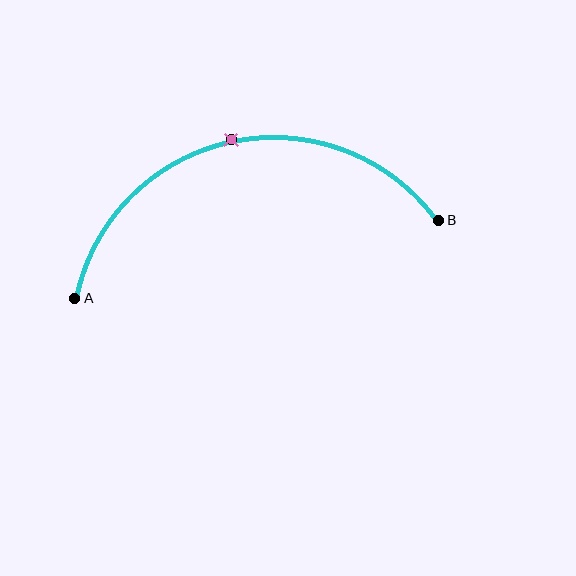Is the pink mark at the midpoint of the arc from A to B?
Yes. The pink mark lies on the arc at equal arc-length from both A and B — it is the arc midpoint.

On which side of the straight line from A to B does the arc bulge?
The arc bulges above the straight line connecting A and B.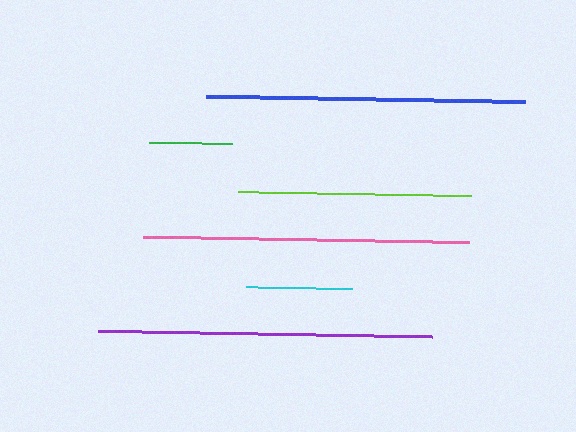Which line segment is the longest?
The purple line is the longest at approximately 334 pixels.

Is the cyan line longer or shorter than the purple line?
The purple line is longer than the cyan line.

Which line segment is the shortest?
The green line is the shortest at approximately 83 pixels.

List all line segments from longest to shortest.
From longest to shortest: purple, pink, blue, lime, cyan, green.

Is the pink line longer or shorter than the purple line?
The purple line is longer than the pink line.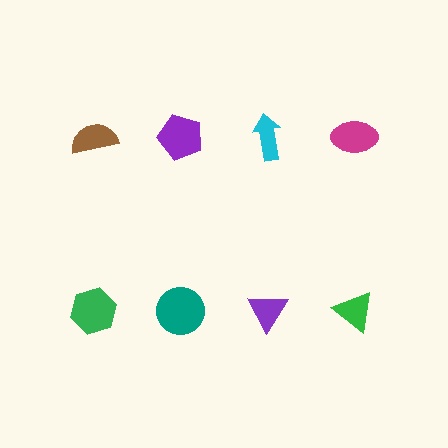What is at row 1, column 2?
A purple pentagon.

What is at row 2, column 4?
A green triangle.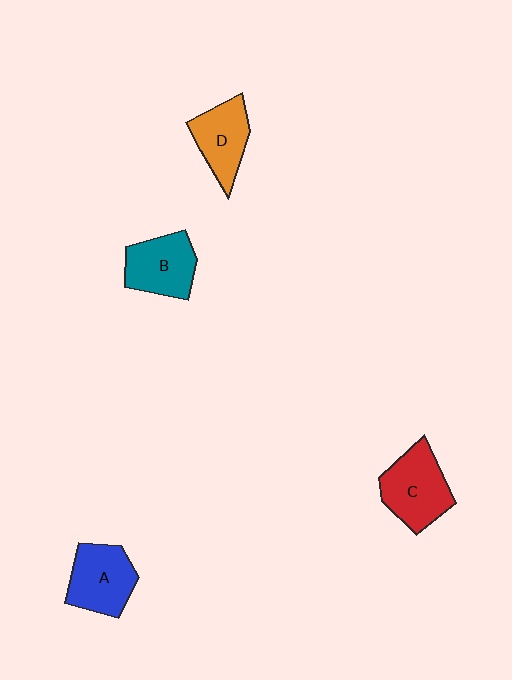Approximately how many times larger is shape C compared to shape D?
Approximately 1.2 times.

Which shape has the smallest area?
Shape D (orange).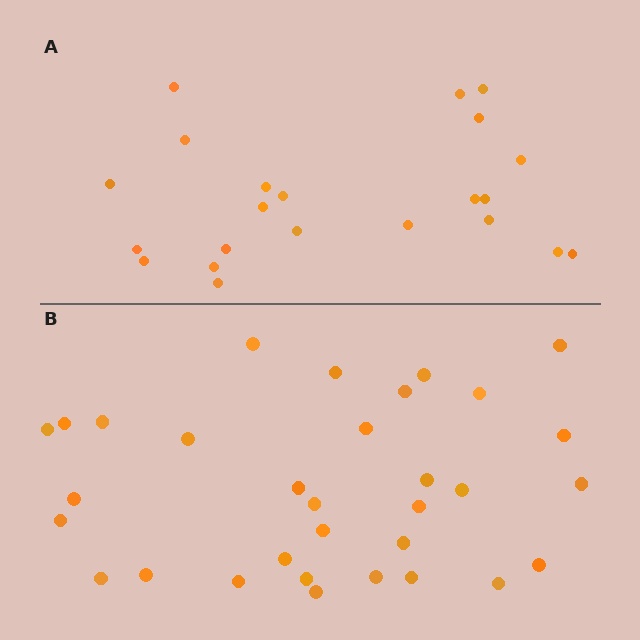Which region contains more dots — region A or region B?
Region B (the bottom region) has more dots.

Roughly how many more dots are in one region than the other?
Region B has roughly 10 or so more dots than region A.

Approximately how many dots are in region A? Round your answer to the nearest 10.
About 20 dots. (The exact count is 22, which rounds to 20.)